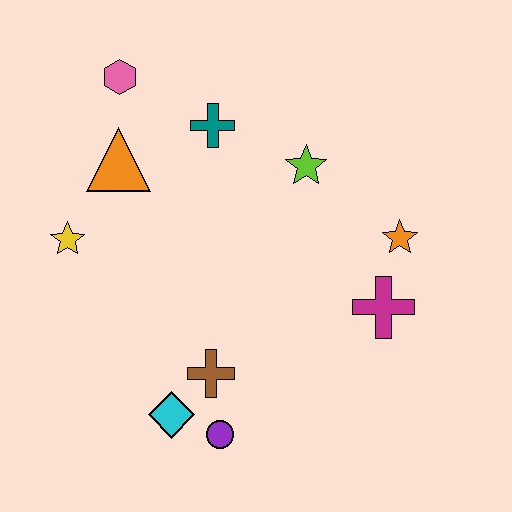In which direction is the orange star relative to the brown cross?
The orange star is to the right of the brown cross.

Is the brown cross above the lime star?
No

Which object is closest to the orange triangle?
The pink hexagon is closest to the orange triangle.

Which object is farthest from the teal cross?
The purple circle is farthest from the teal cross.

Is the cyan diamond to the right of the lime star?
No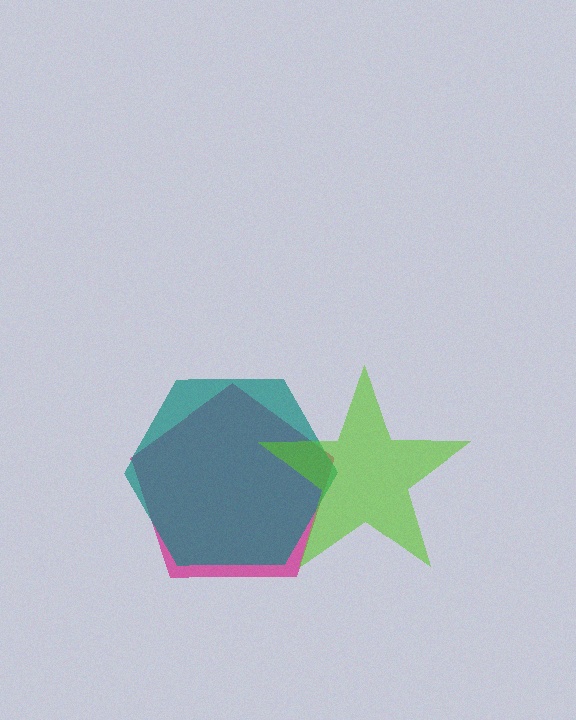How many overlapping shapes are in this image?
There are 3 overlapping shapes in the image.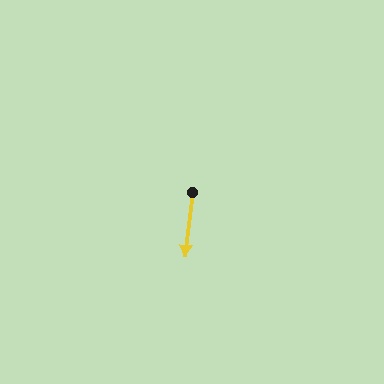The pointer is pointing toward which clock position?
Roughly 6 o'clock.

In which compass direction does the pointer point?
South.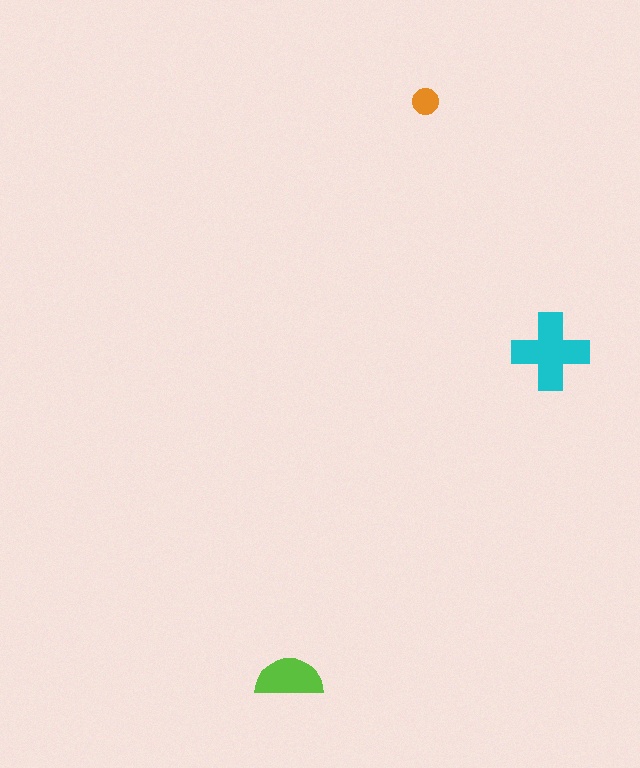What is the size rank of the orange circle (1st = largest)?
3rd.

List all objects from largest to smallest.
The cyan cross, the lime semicircle, the orange circle.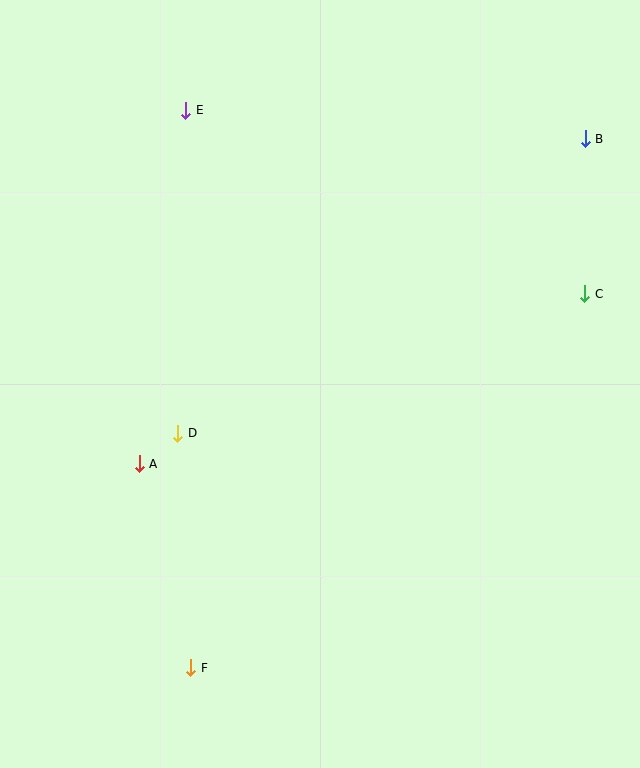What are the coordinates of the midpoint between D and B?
The midpoint between D and B is at (382, 286).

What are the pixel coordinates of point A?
Point A is at (139, 464).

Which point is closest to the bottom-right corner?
Point F is closest to the bottom-right corner.